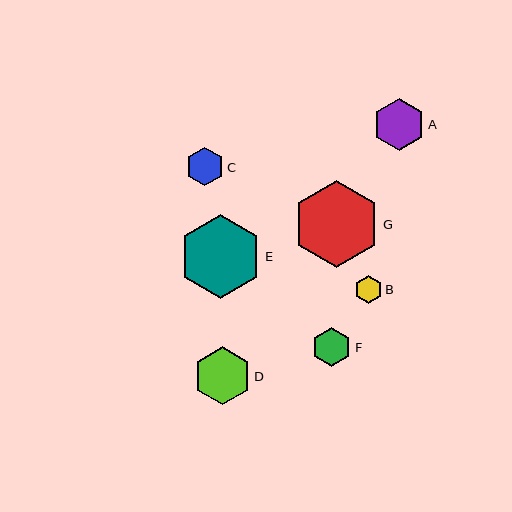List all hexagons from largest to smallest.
From largest to smallest: G, E, D, A, F, C, B.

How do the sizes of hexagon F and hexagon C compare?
Hexagon F and hexagon C are approximately the same size.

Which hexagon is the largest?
Hexagon G is the largest with a size of approximately 87 pixels.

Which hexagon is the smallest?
Hexagon B is the smallest with a size of approximately 28 pixels.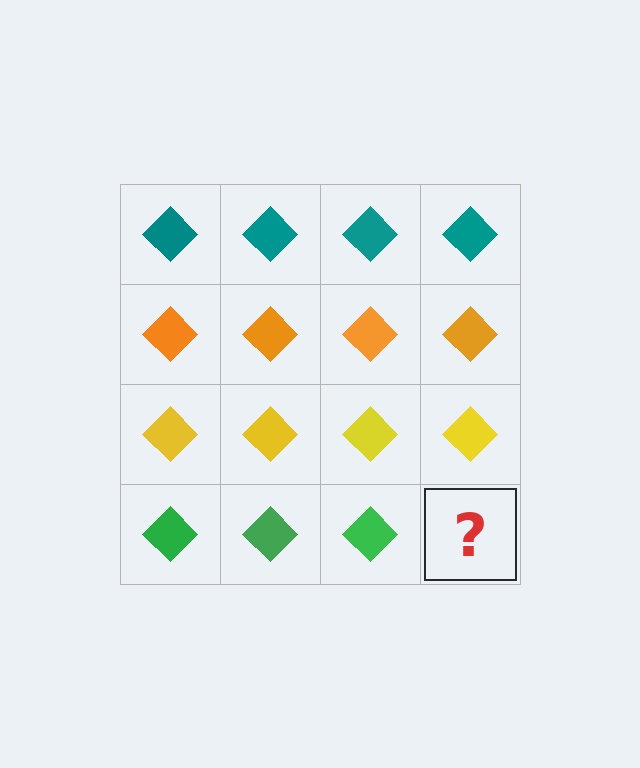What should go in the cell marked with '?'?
The missing cell should contain a green diamond.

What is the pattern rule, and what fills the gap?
The rule is that each row has a consistent color. The gap should be filled with a green diamond.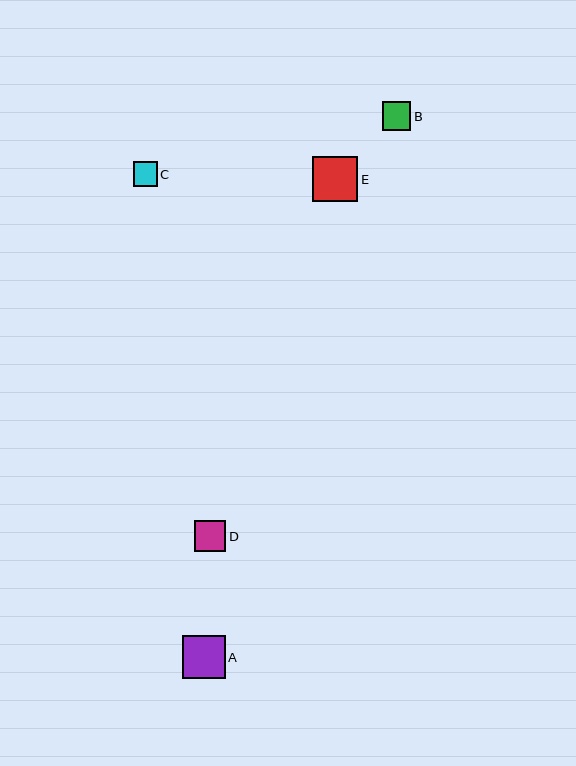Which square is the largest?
Square E is the largest with a size of approximately 45 pixels.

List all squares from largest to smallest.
From largest to smallest: E, A, D, B, C.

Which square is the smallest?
Square C is the smallest with a size of approximately 24 pixels.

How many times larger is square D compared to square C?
Square D is approximately 1.3 times the size of square C.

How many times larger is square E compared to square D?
Square E is approximately 1.5 times the size of square D.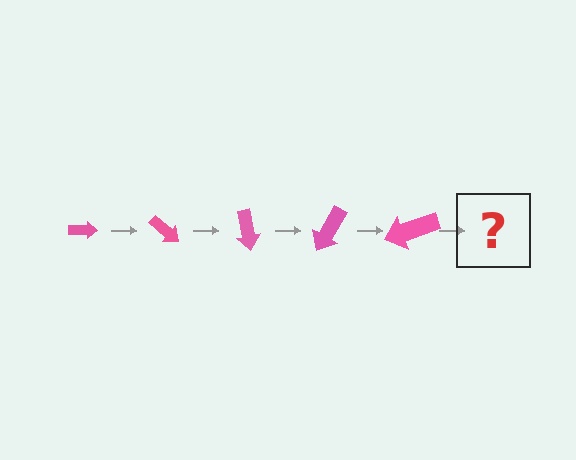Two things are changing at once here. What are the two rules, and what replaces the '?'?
The two rules are that the arrow grows larger each step and it rotates 40 degrees each step. The '?' should be an arrow, larger than the previous one and rotated 200 degrees from the start.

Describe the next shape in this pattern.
It should be an arrow, larger than the previous one and rotated 200 degrees from the start.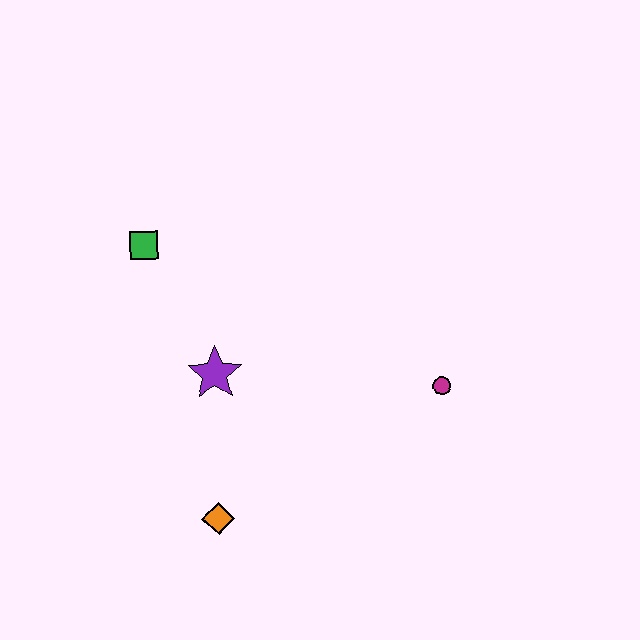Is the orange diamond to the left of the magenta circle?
Yes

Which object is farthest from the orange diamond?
The green square is farthest from the orange diamond.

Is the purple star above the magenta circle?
Yes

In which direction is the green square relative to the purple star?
The green square is above the purple star.